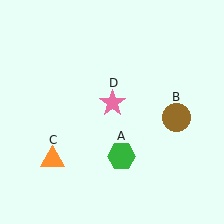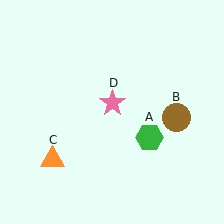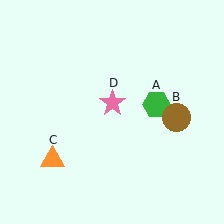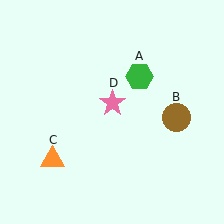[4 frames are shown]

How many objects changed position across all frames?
1 object changed position: green hexagon (object A).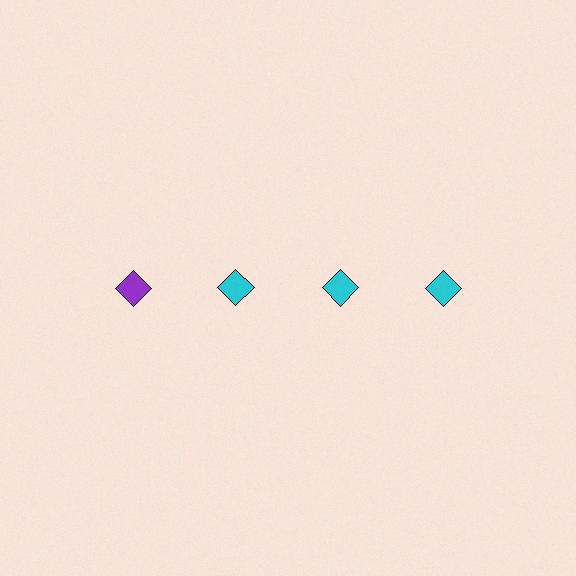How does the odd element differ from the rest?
It has a different color: purple instead of cyan.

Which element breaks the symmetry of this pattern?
The purple diamond in the top row, leftmost column breaks the symmetry. All other shapes are cyan diamonds.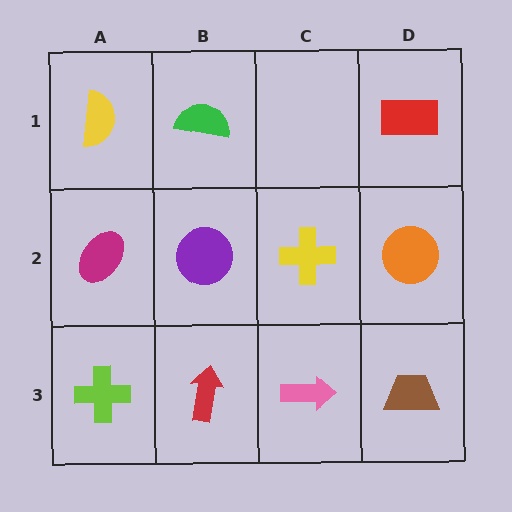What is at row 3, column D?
A brown trapezoid.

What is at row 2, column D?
An orange circle.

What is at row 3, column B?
A red arrow.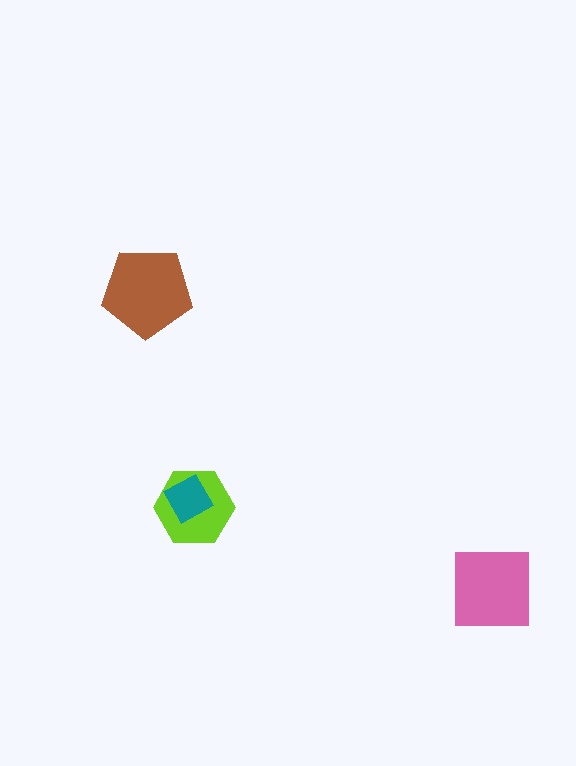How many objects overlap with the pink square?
0 objects overlap with the pink square.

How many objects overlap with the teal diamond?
1 object overlaps with the teal diamond.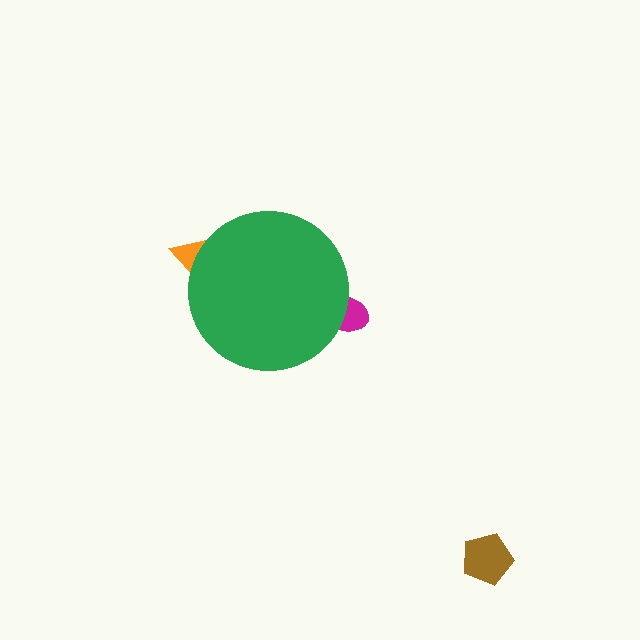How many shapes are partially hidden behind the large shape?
2 shapes are partially hidden.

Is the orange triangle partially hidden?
Yes, the orange triangle is partially hidden behind the green circle.